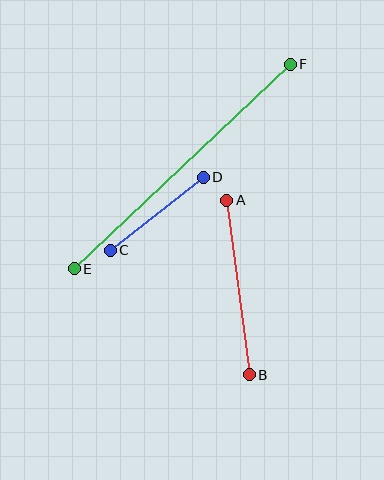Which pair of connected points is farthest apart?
Points E and F are farthest apart.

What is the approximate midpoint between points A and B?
The midpoint is at approximately (238, 287) pixels.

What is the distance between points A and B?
The distance is approximately 176 pixels.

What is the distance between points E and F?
The distance is approximately 297 pixels.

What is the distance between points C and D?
The distance is approximately 118 pixels.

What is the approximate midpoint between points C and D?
The midpoint is at approximately (157, 214) pixels.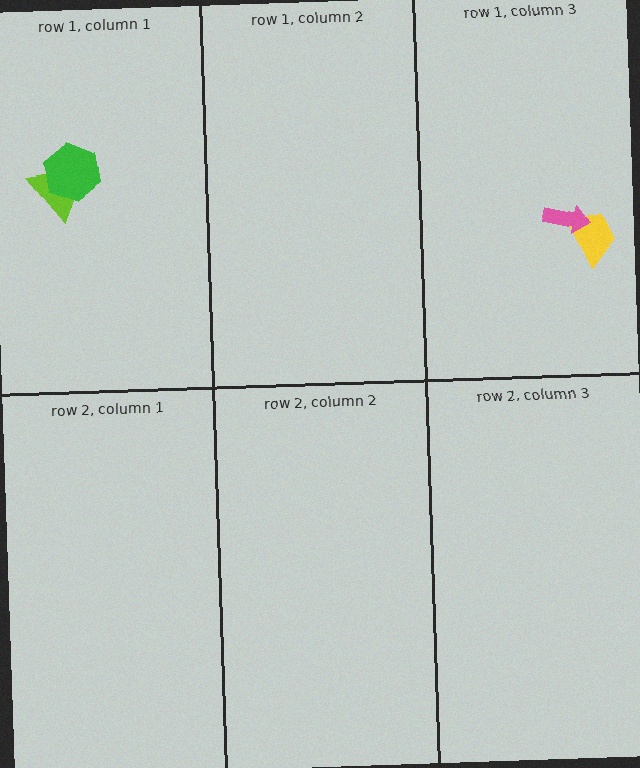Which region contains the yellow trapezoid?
The row 1, column 3 region.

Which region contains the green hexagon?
The row 1, column 1 region.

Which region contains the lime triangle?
The row 1, column 1 region.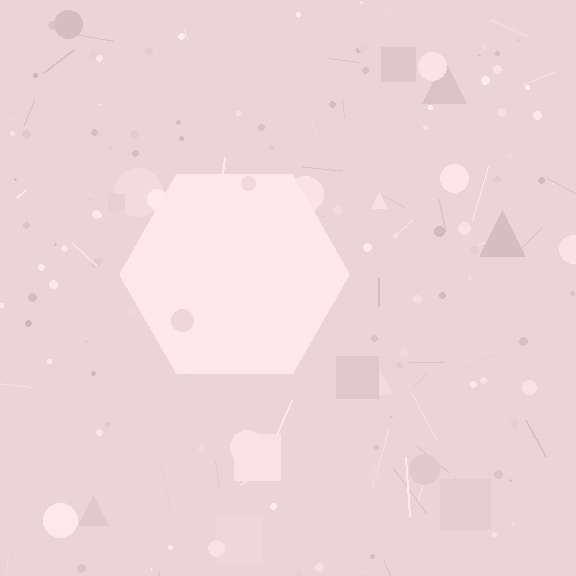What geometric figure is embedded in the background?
A hexagon is embedded in the background.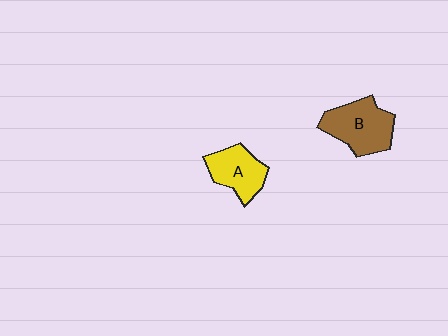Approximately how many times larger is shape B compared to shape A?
Approximately 1.3 times.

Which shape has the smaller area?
Shape A (yellow).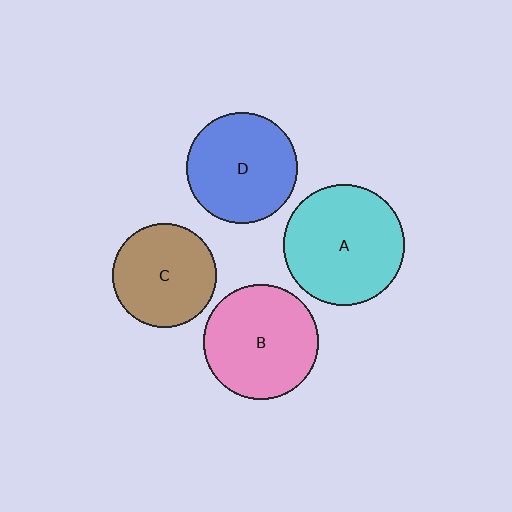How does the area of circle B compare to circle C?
Approximately 1.2 times.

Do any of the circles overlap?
No, none of the circles overlap.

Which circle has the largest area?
Circle A (cyan).